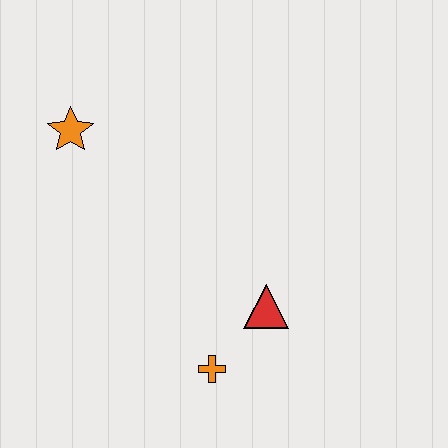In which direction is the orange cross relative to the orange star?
The orange cross is below the orange star.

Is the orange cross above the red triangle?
No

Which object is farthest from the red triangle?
The orange star is farthest from the red triangle.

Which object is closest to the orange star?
The red triangle is closest to the orange star.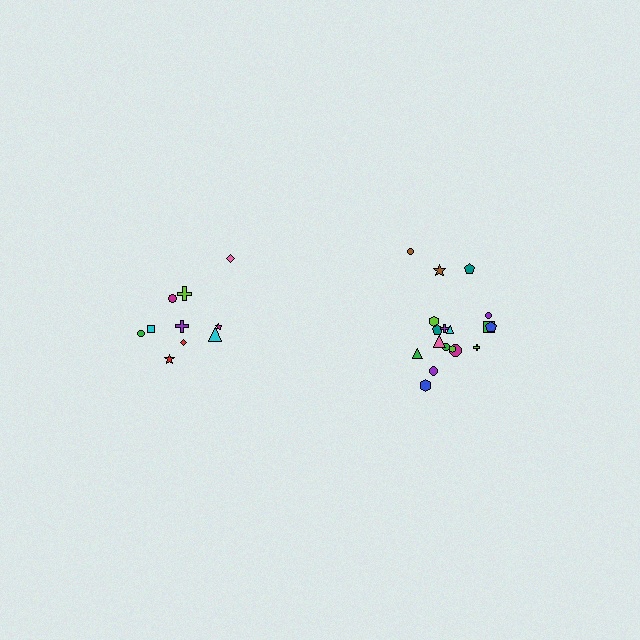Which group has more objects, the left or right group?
The right group.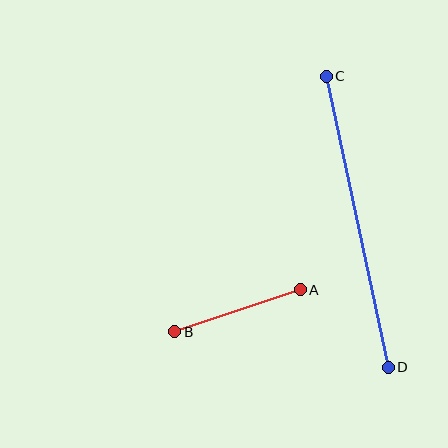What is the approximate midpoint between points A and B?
The midpoint is at approximately (237, 311) pixels.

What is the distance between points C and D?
The distance is approximately 298 pixels.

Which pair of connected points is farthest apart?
Points C and D are farthest apart.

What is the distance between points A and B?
The distance is approximately 132 pixels.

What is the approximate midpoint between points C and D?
The midpoint is at approximately (357, 222) pixels.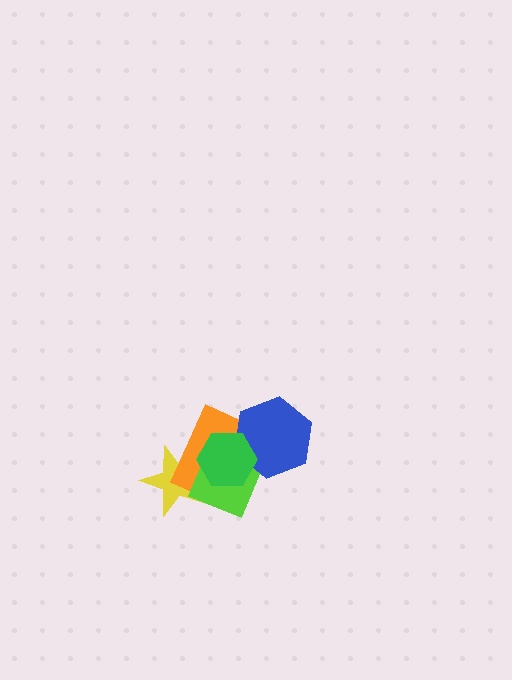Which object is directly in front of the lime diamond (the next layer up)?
The blue hexagon is directly in front of the lime diamond.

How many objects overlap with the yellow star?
3 objects overlap with the yellow star.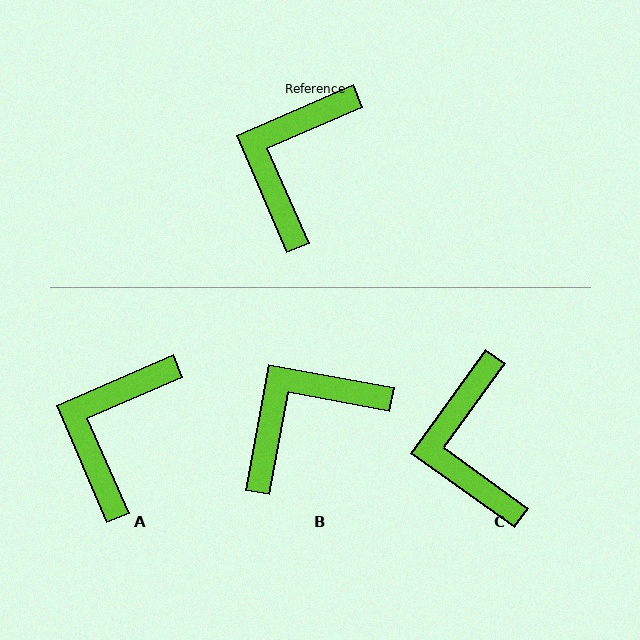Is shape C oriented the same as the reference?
No, it is off by about 31 degrees.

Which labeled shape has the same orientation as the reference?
A.